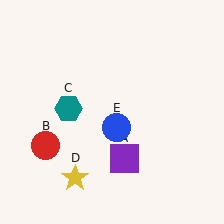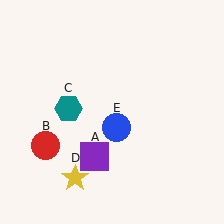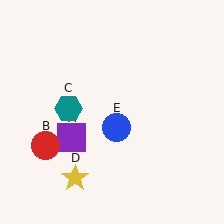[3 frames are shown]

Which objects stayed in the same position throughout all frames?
Red circle (object B) and teal hexagon (object C) and yellow star (object D) and blue circle (object E) remained stationary.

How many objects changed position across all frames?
1 object changed position: purple square (object A).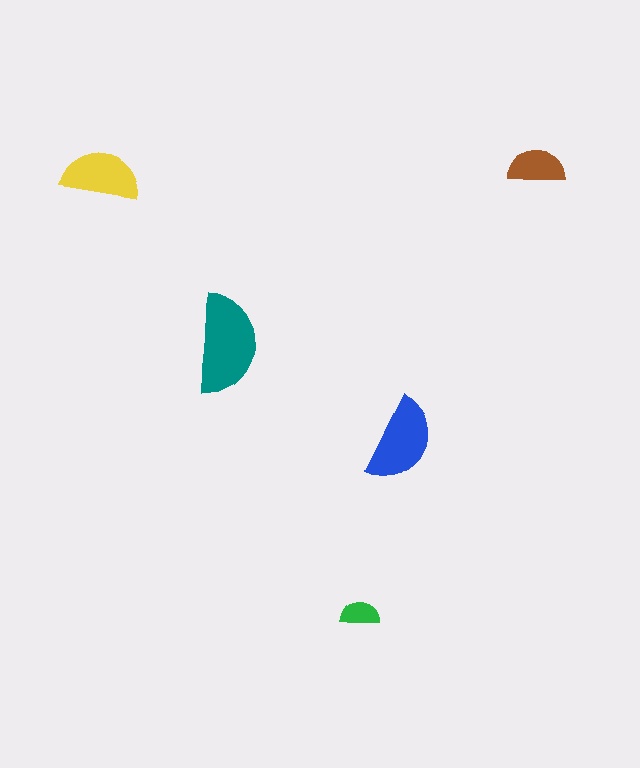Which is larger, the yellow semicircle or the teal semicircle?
The teal one.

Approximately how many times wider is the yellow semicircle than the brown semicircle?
About 1.5 times wider.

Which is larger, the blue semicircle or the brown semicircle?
The blue one.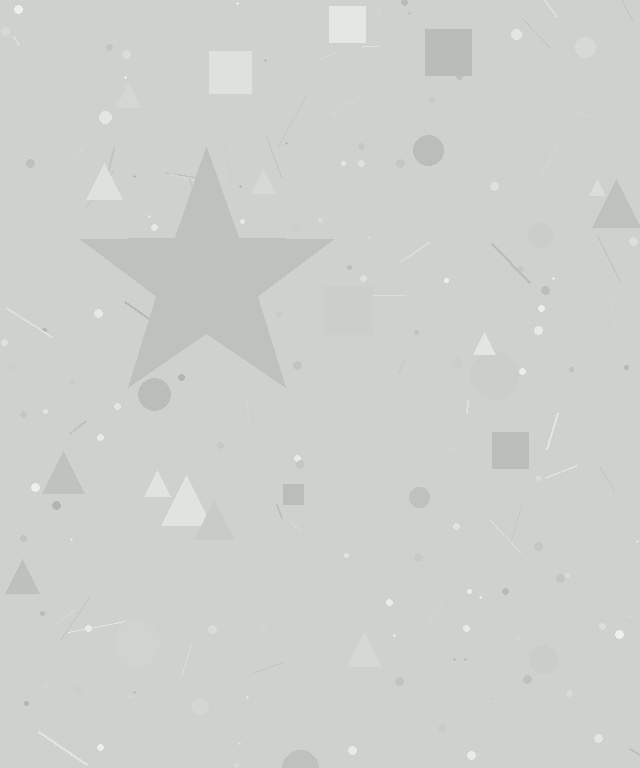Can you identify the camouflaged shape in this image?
The camouflaged shape is a star.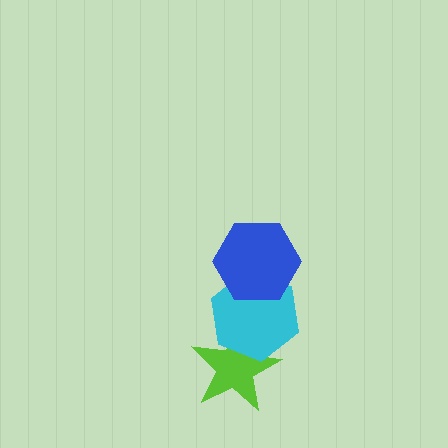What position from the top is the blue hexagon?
The blue hexagon is 1st from the top.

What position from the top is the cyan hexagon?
The cyan hexagon is 2nd from the top.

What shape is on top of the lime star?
The cyan hexagon is on top of the lime star.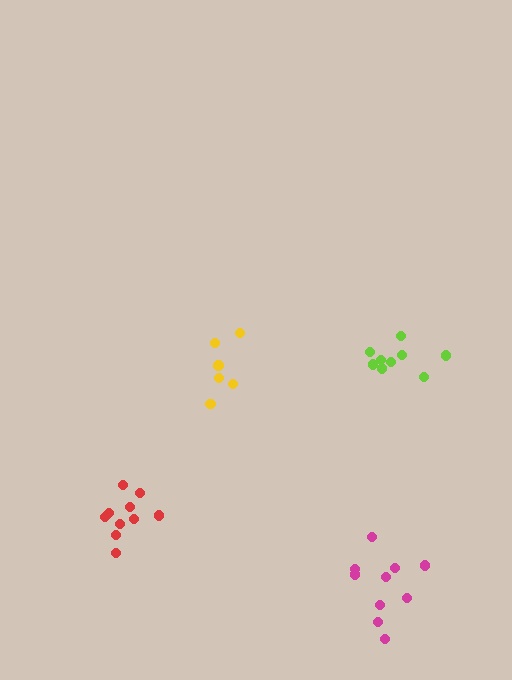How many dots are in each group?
Group 1: 10 dots, Group 2: 9 dots, Group 3: 6 dots, Group 4: 10 dots (35 total).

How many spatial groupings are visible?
There are 4 spatial groupings.